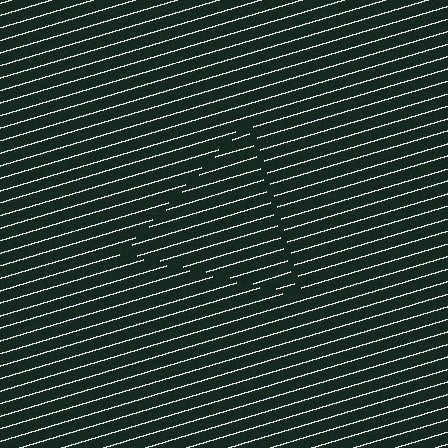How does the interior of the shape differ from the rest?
The interior of the shape contains the same grating, shifted by half a period — the contour is defined by the phase discontinuity where line-ends from the inner and outer gratings abut.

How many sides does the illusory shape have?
3 sides — the line-ends trace a triangle.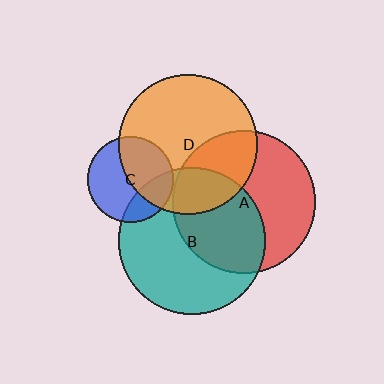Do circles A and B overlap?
Yes.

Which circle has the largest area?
Circle B (teal).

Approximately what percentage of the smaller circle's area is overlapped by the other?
Approximately 45%.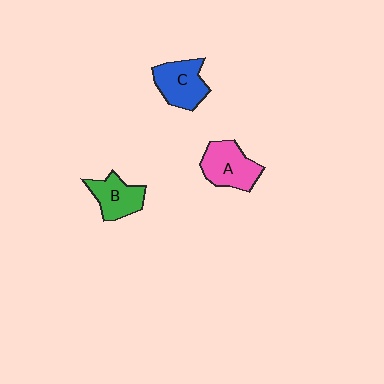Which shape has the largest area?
Shape A (pink).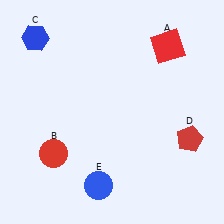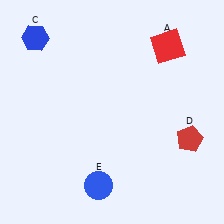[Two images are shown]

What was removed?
The red circle (B) was removed in Image 2.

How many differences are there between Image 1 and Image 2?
There is 1 difference between the two images.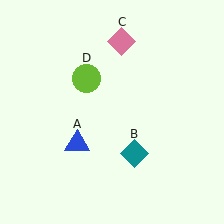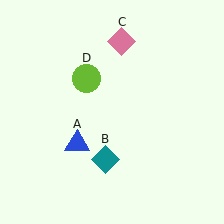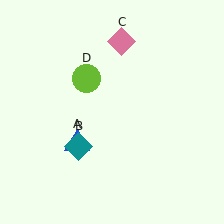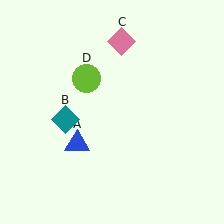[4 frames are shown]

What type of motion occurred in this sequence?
The teal diamond (object B) rotated clockwise around the center of the scene.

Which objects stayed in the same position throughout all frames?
Blue triangle (object A) and pink diamond (object C) and lime circle (object D) remained stationary.